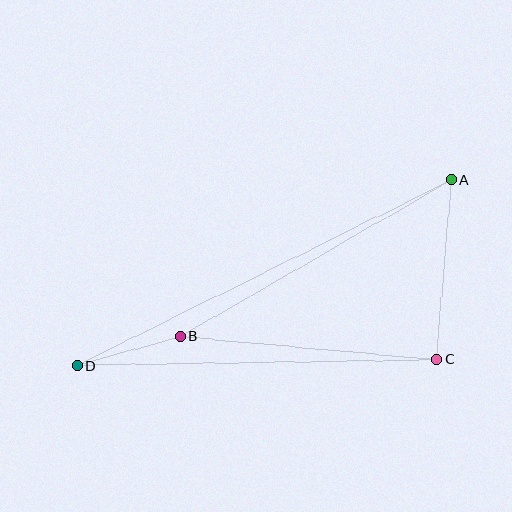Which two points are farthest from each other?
Points A and D are farthest from each other.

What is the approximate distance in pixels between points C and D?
The distance between C and D is approximately 359 pixels.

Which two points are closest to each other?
Points B and D are closest to each other.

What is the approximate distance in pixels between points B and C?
The distance between B and C is approximately 257 pixels.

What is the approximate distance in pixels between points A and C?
The distance between A and C is approximately 180 pixels.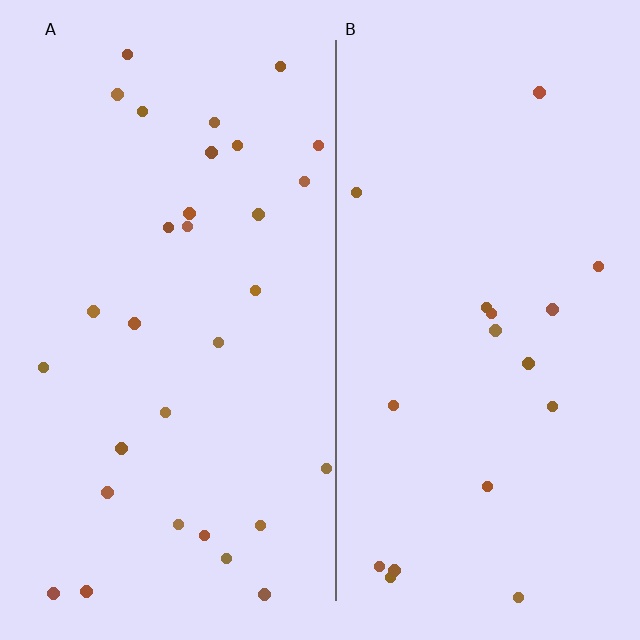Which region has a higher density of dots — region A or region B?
A (the left).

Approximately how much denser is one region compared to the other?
Approximately 1.7× — region A over region B.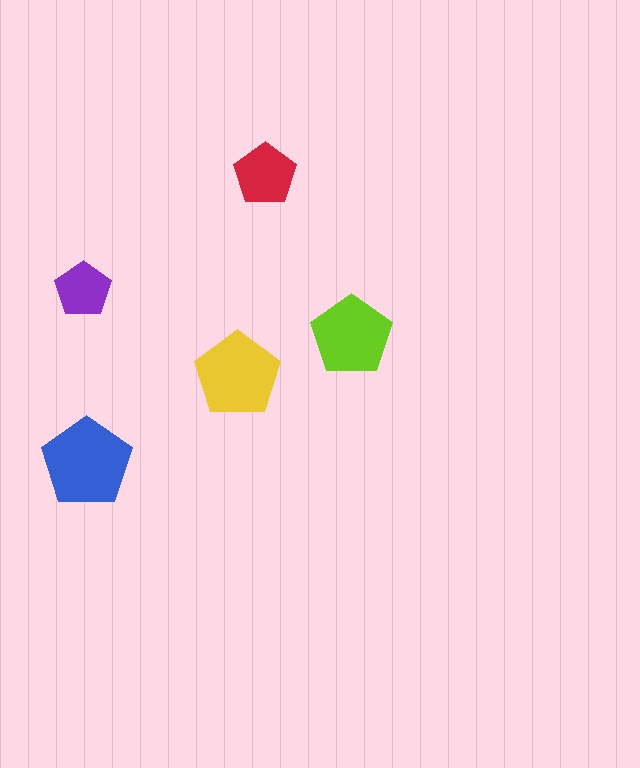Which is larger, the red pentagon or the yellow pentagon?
The yellow one.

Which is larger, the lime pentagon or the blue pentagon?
The blue one.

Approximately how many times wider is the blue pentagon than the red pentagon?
About 1.5 times wider.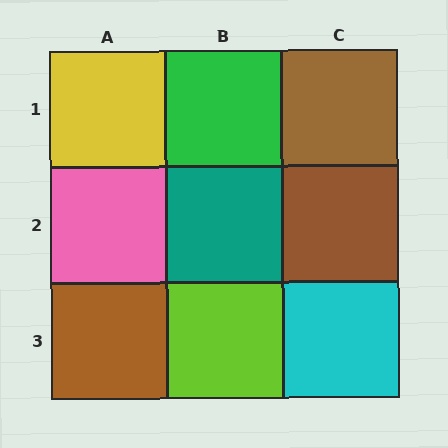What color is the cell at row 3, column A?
Brown.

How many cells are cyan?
1 cell is cyan.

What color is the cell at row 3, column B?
Lime.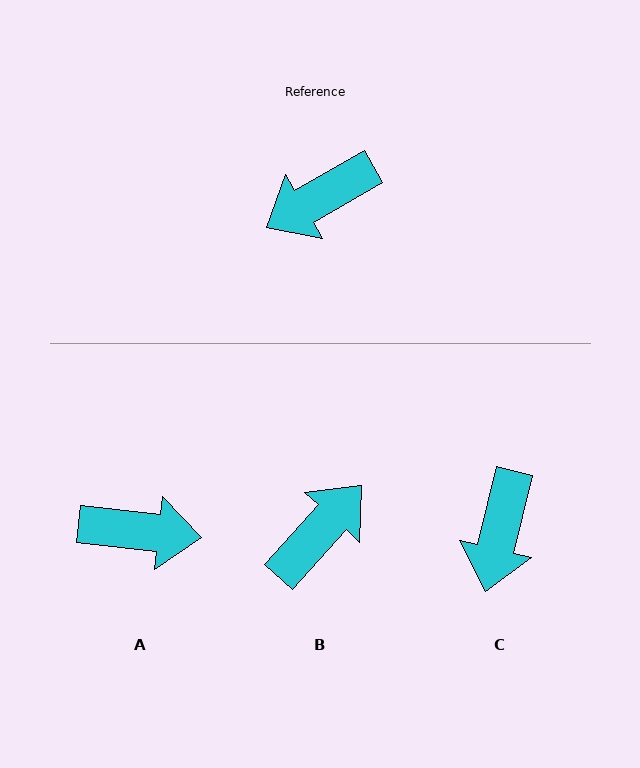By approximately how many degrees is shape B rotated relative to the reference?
Approximately 162 degrees clockwise.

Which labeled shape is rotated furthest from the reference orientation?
B, about 162 degrees away.